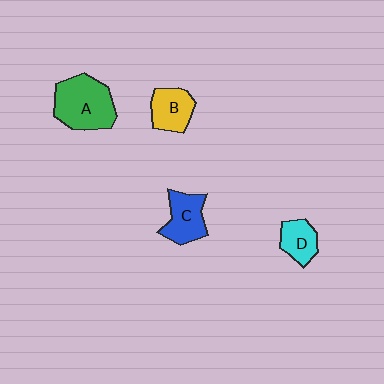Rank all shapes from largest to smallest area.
From largest to smallest: A (green), C (blue), B (yellow), D (cyan).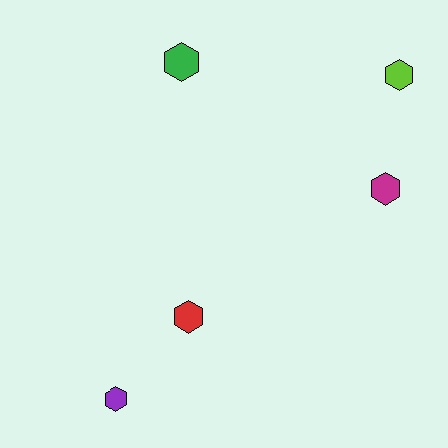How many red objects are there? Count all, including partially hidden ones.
There is 1 red object.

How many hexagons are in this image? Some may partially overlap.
There are 5 hexagons.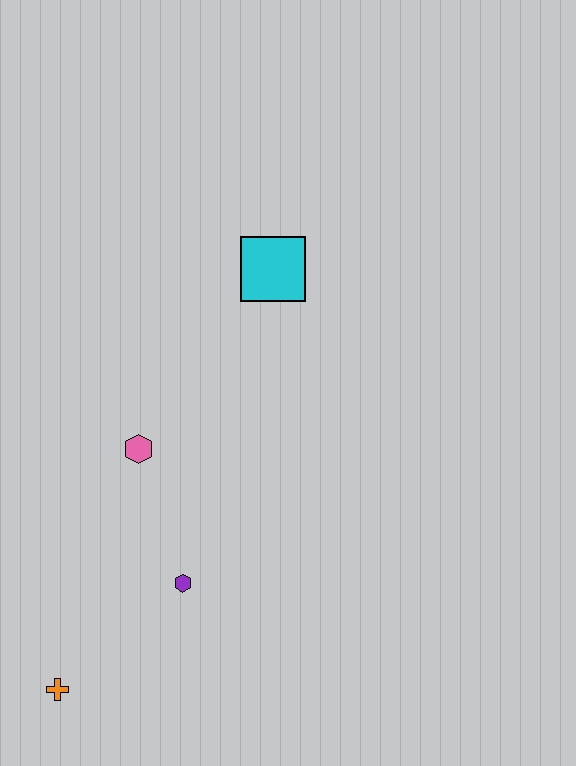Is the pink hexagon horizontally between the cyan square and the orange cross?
Yes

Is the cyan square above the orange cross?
Yes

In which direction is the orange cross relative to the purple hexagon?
The orange cross is to the left of the purple hexagon.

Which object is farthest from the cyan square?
The orange cross is farthest from the cyan square.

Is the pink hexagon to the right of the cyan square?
No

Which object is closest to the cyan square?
The pink hexagon is closest to the cyan square.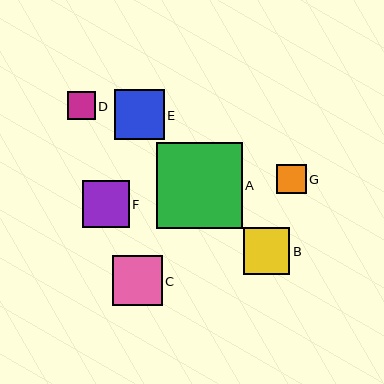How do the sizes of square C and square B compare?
Square C and square B are approximately the same size.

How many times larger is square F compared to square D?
Square F is approximately 1.6 times the size of square D.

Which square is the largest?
Square A is the largest with a size of approximately 86 pixels.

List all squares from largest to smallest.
From largest to smallest: A, C, E, B, F, G, D.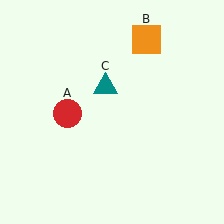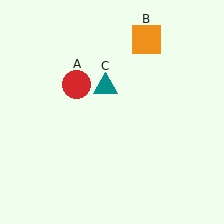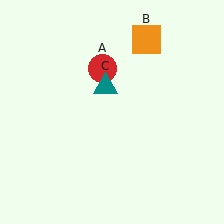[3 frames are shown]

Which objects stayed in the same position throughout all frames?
Orange square (object B) and teal triangle (object C) remained stationary.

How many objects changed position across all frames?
1 object changed position: red circle (object A).